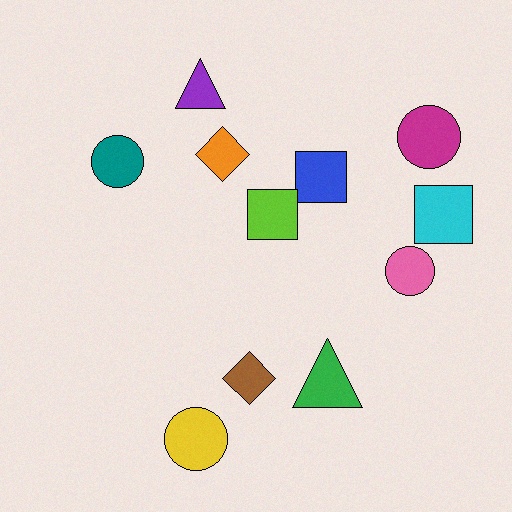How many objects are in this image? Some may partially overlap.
There are 11 objects.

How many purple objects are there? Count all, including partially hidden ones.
There is 1 purple object.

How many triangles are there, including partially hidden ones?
There are 2 triangles.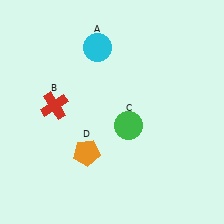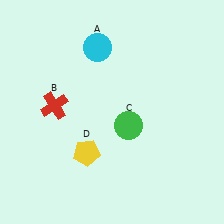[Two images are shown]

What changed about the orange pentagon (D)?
In Image 1, D is orange. In Image 2, it changed to yellow.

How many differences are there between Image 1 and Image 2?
There is 1 difference between the two images.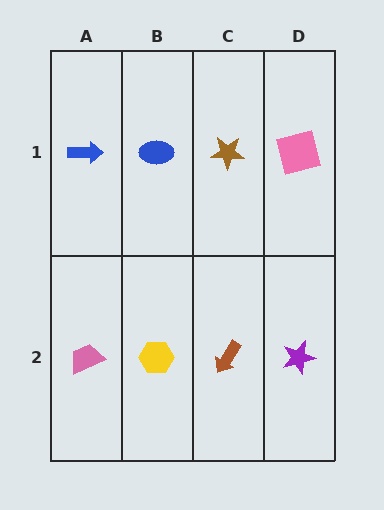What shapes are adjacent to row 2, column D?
A pink square (row 1, column D), a brown arrow (row 2, column C).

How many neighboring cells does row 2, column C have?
3.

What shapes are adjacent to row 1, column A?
A pink trapezoid (row 2, column A), a blue ellipse (row 1, column B).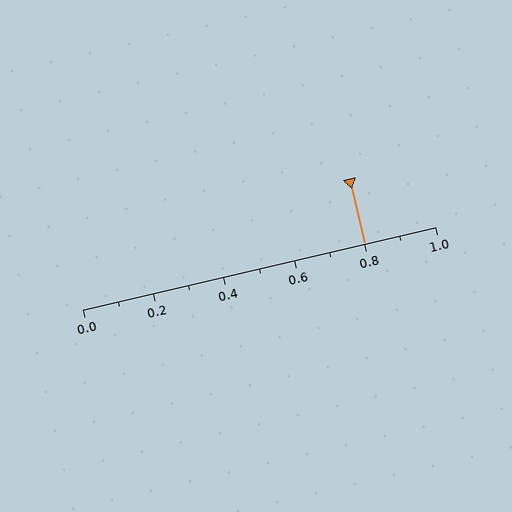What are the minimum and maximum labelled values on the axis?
The axis runs from 0.0 to 1.0.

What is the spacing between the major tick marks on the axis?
The major ticks are spaced 0.2 apart.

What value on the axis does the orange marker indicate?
The marker indicates approximately 0.8.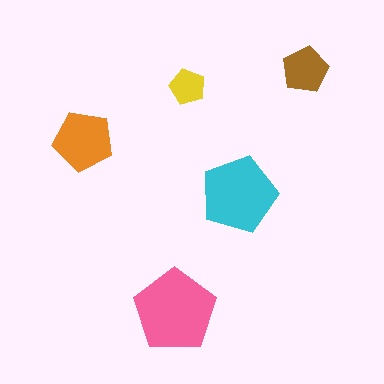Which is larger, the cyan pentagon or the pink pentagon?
The pink one.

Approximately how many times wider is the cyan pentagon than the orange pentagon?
About 1.5 times wider.